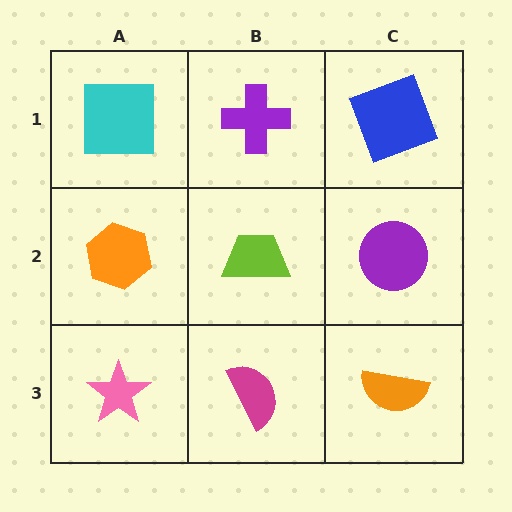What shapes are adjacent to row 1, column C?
A purple circle (row 2, column C), a purple cross (row 1, column B).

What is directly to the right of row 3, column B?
An orange semicircle.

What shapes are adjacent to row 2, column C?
A blue square (row 1, column C), an orange semicircle (row 3, column C), a lime trapezoid (row 2, column B).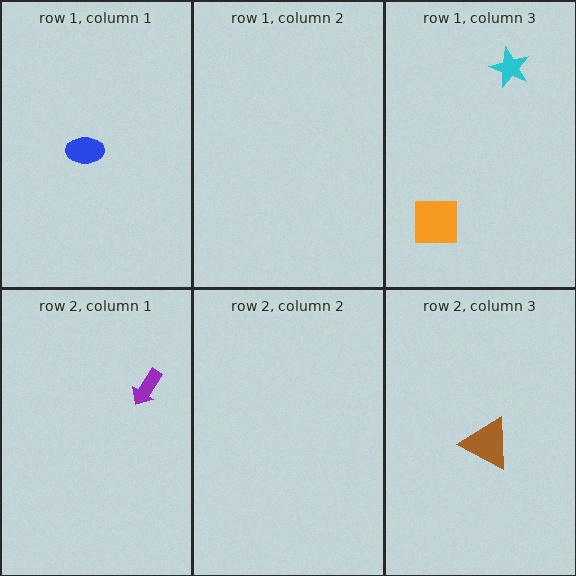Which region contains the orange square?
The row 1, column 3 region.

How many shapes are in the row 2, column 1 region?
1.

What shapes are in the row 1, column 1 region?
The blue ellipse.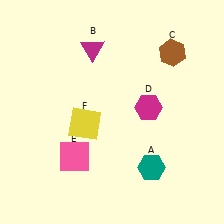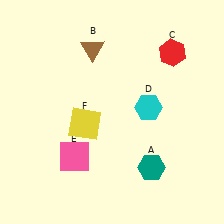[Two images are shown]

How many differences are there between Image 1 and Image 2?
There are 3 differences between the two images.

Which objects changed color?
B changed from magenta to brown. C changed from brown to red. D changed from magenta to cyan.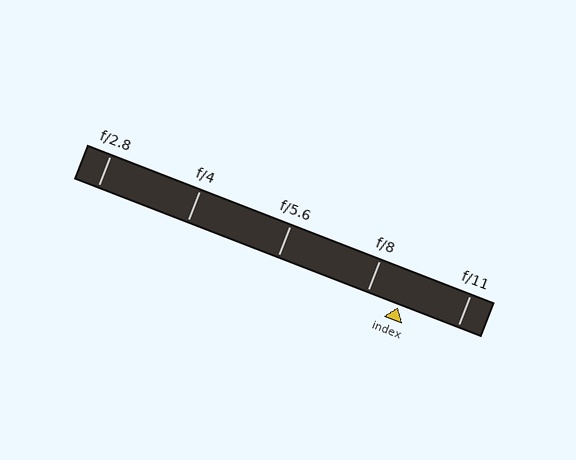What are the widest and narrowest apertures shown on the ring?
The widest aperture shown is f/2.8 and the narrowest is f/11.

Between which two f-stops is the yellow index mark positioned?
The index mark is between f/8 and f/11.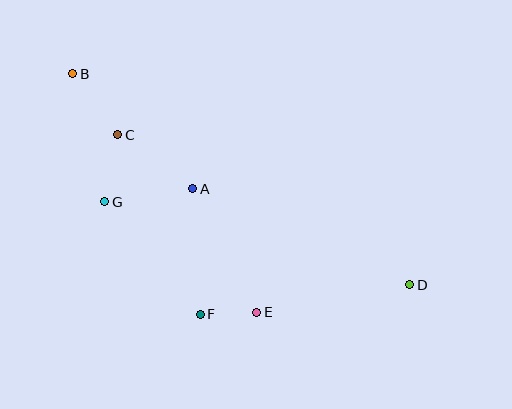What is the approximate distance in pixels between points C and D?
The distance between C and D is approximately 328 pixels.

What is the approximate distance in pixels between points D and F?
The distance between D and F is approximately 211 pixels.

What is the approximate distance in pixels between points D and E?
The distance between D and E is approximately 155 pixels.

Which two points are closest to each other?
Points E and F are closest to each other.